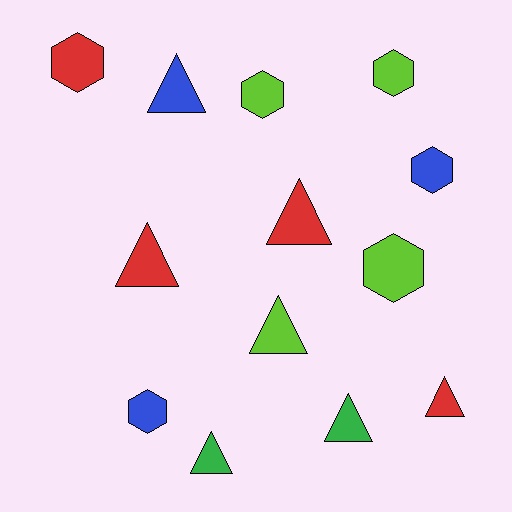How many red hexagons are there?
There is 1 red hexagon.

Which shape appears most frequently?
Triangle, with 7 objects.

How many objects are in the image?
There are 13 objects.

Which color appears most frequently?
Lime, with 4 objects.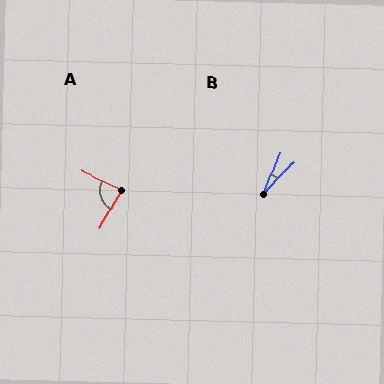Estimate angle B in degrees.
Approximately 21 degrees.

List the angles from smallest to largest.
B (21°), A (85°).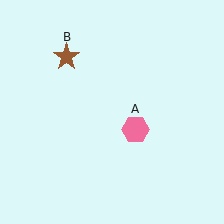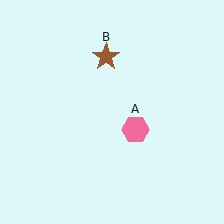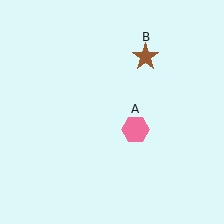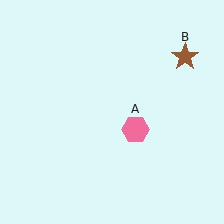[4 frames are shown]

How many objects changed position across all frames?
1 object changed position: brown star (object B).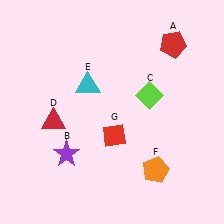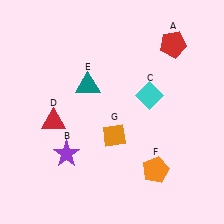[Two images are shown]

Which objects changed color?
C changed from lime to cyan. E changed from cyan to teal. G changed from red to orange.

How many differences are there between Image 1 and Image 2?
There are 3 differences between the two images.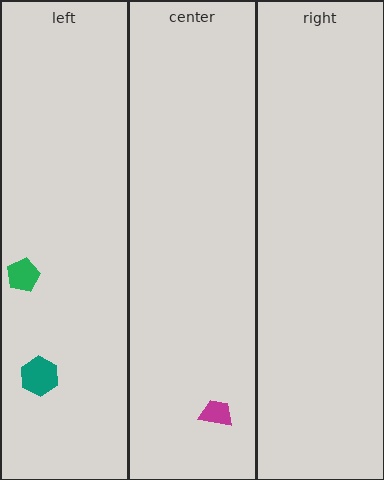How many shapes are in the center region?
1.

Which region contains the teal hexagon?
The left region.